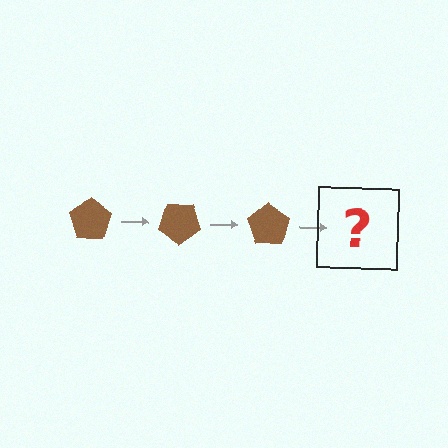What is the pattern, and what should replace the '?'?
The pattern is that the pentagon rotates 35 degrees each step. The '?' should be a brown pentagon rotated 105 degrees.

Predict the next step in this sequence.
The next step is a brown pentagon rotated 105 degrees.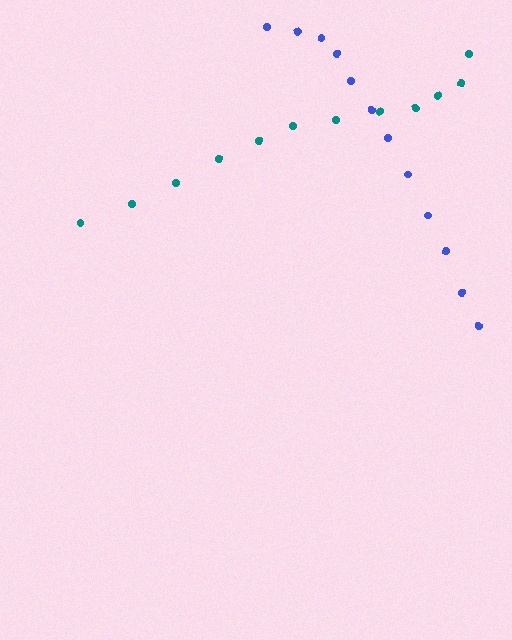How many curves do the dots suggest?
There are 2 distinct paths.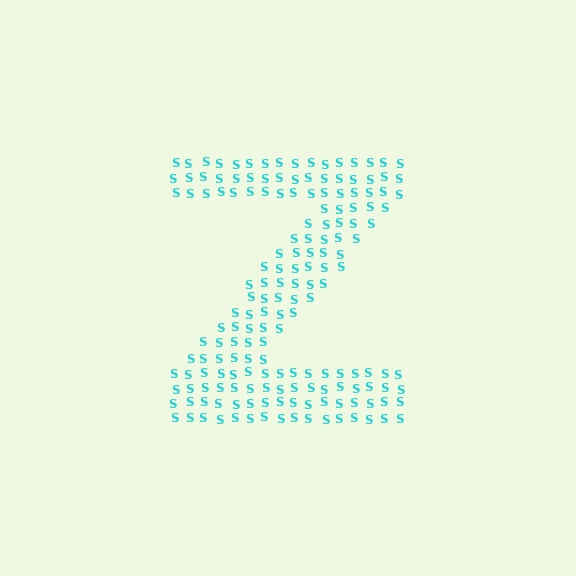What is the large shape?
The large shape is the letter Z.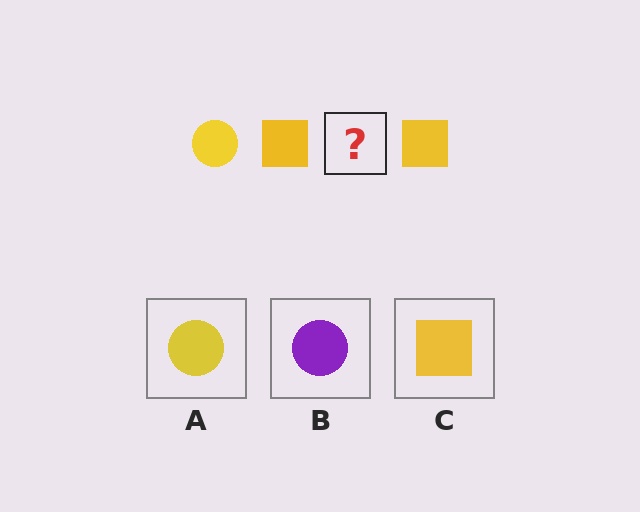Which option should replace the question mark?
Option A.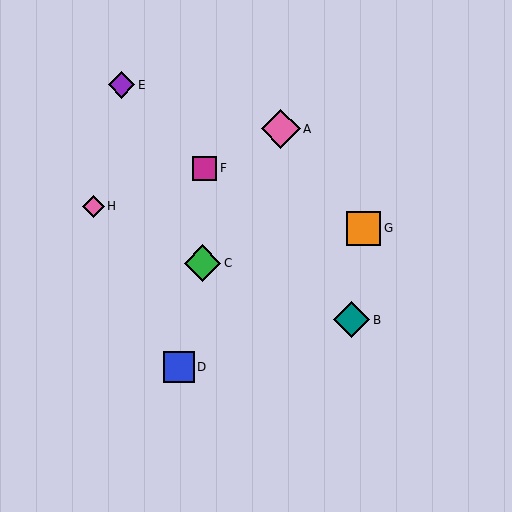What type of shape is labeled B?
Shape B is a teal diamond.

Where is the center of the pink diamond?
The center of the pink diamond is at (93, 206).